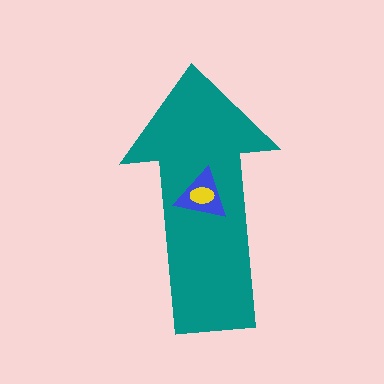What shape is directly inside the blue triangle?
The yellow ellipse.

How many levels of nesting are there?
3.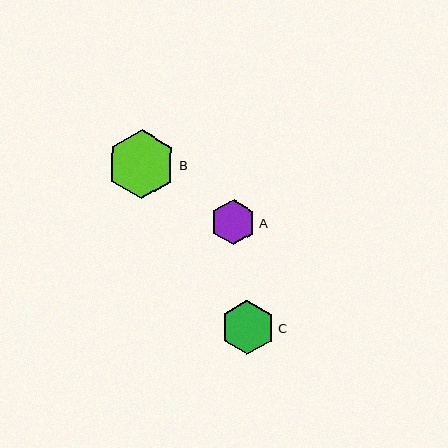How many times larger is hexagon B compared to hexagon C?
Hexagon B is approximately 1.3 times the size of hexagon C.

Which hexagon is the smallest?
Hexagon A is the smallest with a size of approximately 45 pixels.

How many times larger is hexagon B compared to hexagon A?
Hexagon B is approximately 1.5 times the size of hexagon A.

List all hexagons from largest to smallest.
From largest to smallest: B, C, A.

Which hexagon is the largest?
Hexagon B is the largest with a size of approximately 69 pixels.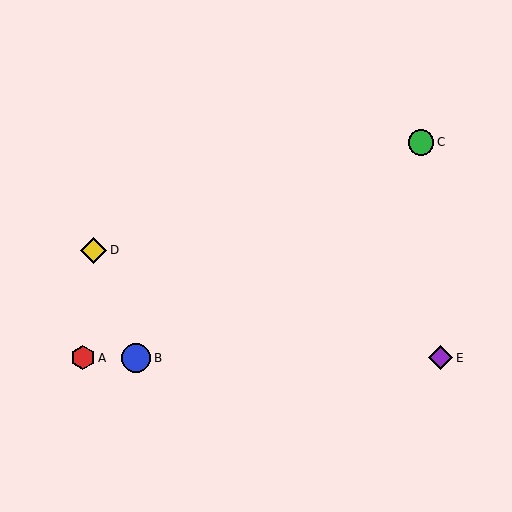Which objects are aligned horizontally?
Objects A, B, E are aligned horizontally.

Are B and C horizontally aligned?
No, B is at y≈358 and C is at y≈142.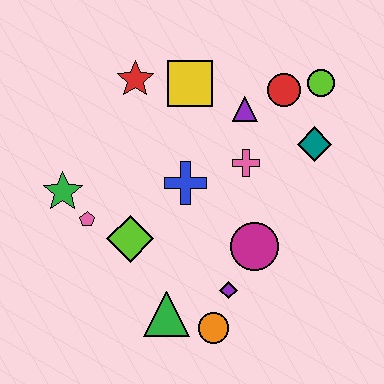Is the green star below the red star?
Yes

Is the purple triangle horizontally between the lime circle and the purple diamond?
Yes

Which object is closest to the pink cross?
The purple triangle is closest to the pink cross.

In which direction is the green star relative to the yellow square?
The green star is to the left of the yellow square.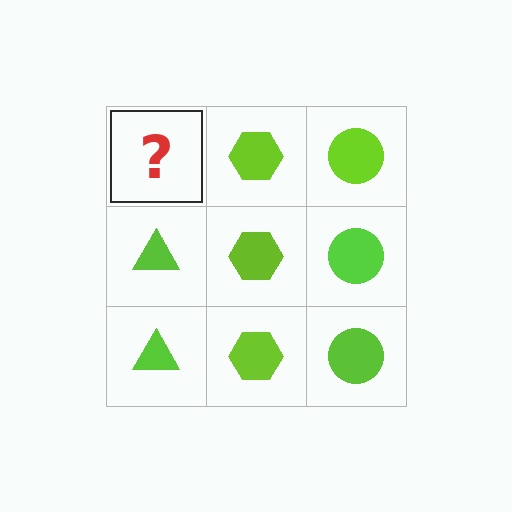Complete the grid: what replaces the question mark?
The question mark should be replaced with a lime triangle.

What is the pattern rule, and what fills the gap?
The rule is that each column has a consistent shape. The gap should be filled with a lime triangle.